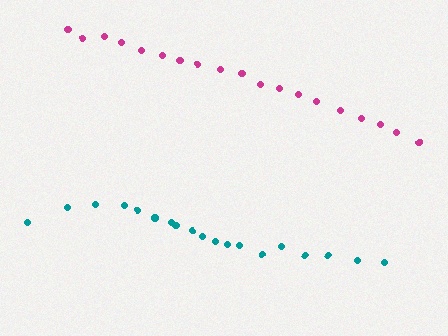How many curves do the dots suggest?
There are 2 distinct paths.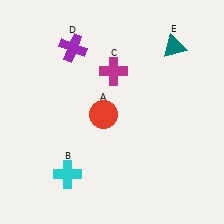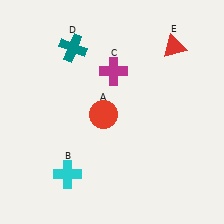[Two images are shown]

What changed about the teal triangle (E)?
In Image 1, E is teal. In Image 2, it changed to red.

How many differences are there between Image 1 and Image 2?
There are 2 differences between the two images.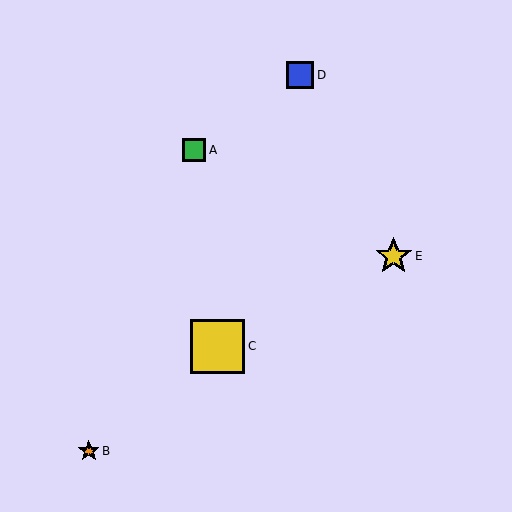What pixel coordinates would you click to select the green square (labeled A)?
Click at (194, 150) to select the green square A.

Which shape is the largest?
The yellow square (labeled C) is the largest.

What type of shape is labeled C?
Shape C is a yellow square.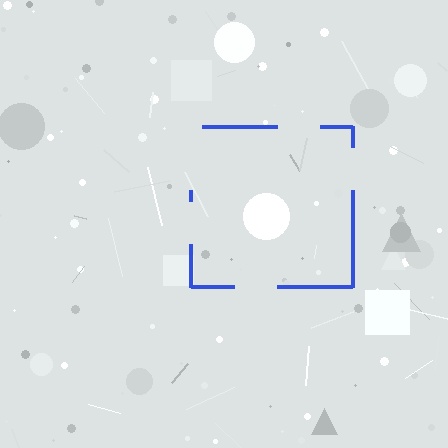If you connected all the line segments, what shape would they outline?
They would outline a square.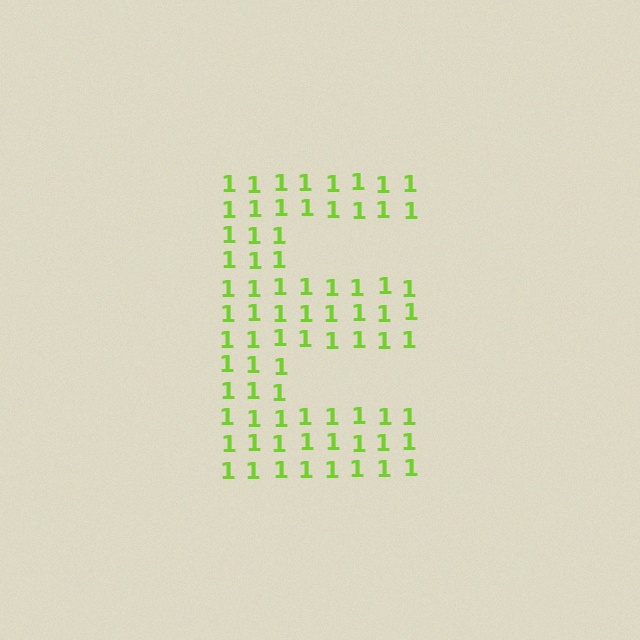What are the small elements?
The small elements are digit 1's.